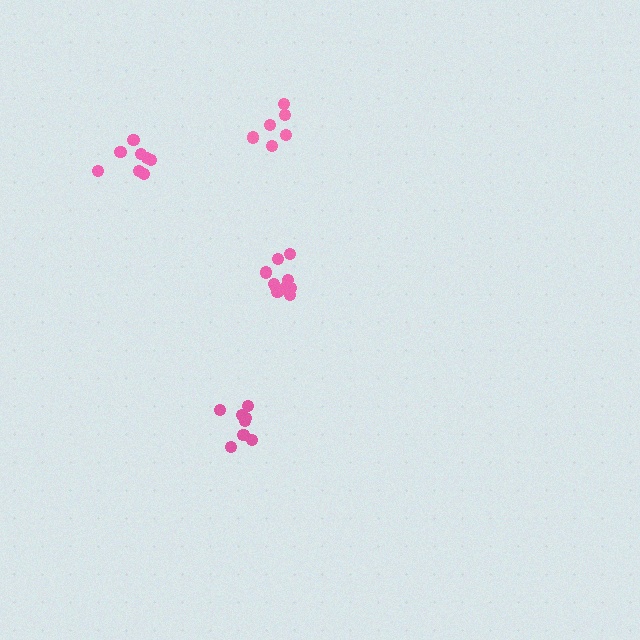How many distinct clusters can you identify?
There are 4 distinct clusters.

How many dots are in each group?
Group 1: 6 dots, Group 2: 8 dots, Group 3: 11 dots, Group 4: 8 dots (33 total).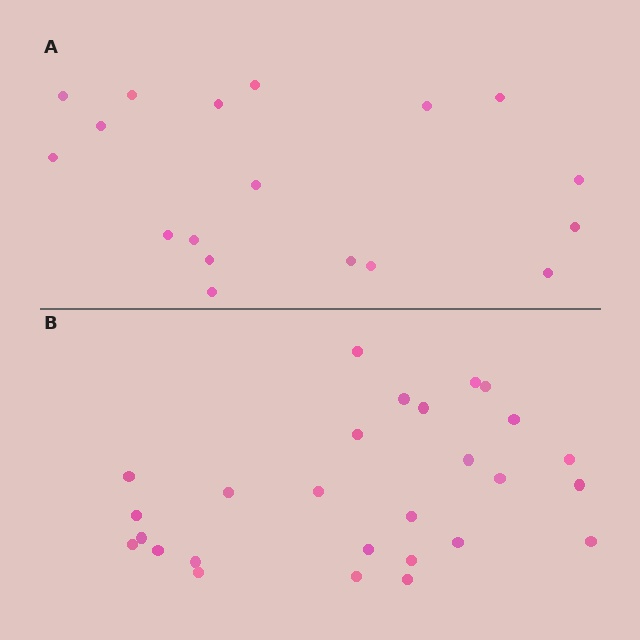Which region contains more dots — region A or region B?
Region B (the bottom region) has more dots.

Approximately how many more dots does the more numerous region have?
Region B has roughly 8 or so more dots than region A.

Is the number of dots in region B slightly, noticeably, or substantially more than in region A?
Region B has substantially more. The ratio is roughly 1.5 to 1.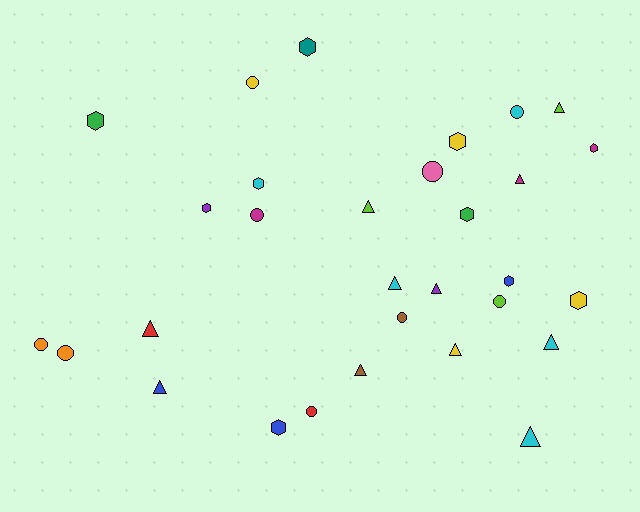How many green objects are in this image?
There are 2 green objects.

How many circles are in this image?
There are 9 circles.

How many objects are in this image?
There are 30 objects.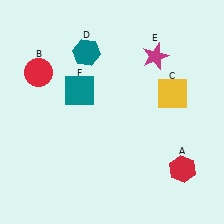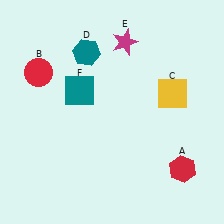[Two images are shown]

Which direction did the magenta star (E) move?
The magenta star (E) moved left.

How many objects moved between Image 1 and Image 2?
1 object moved between the two images.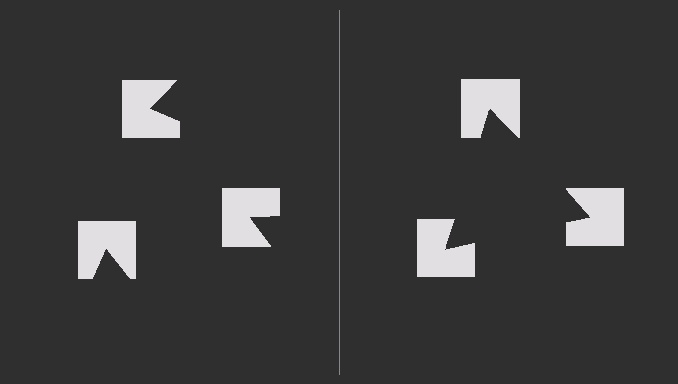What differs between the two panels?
The notched squares are positioned identically on both sides; only the wedge orientations differ. On the right they align to a triangle; on the left they are misaligned.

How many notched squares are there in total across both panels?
6 — 3 on each side.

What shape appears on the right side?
An illusory triangle.